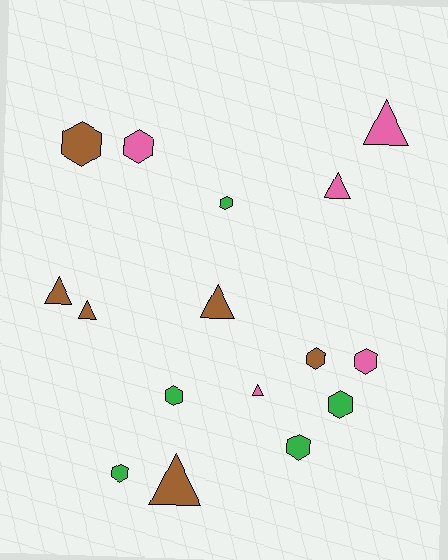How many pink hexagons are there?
There are 2 pink hexagons.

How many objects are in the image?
There are 16 objects.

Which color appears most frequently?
Brown, with 6 objects.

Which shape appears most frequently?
Hexagon, with 9 objects.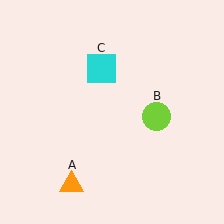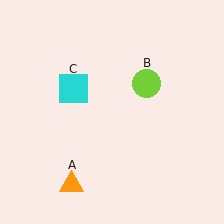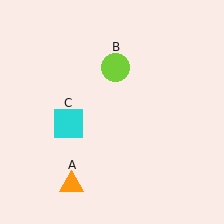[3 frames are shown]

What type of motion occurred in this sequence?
The lime circle (object B), cyan square (object C) rotated counterclockwise around the center of the scene.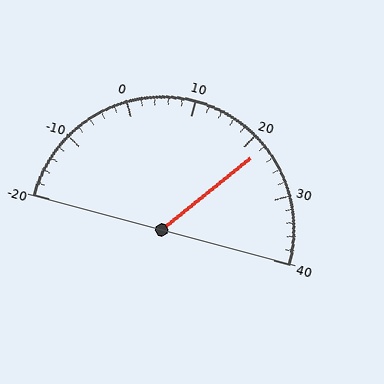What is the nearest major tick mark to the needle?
The nearest major tick mark is 20.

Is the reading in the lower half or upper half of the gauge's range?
The reading is in the upper half of the range (-20 to 40).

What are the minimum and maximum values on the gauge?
The gauge ranges from -20 to 40.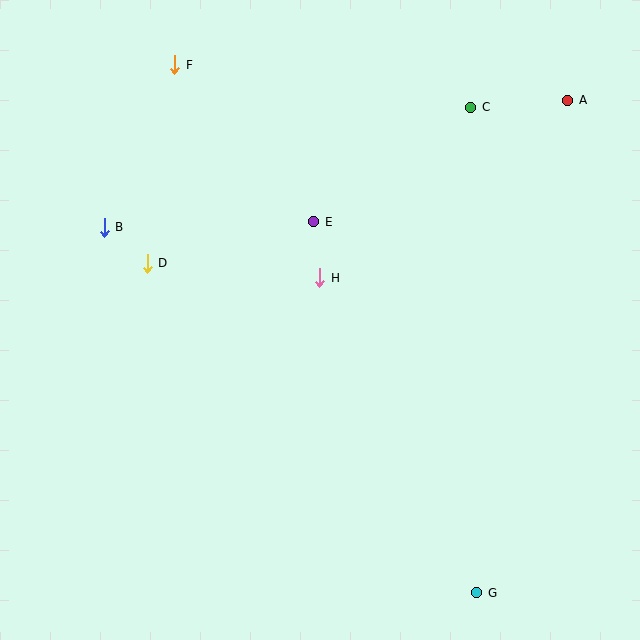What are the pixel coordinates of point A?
Point A is at (568, 100).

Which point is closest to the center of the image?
Point H at (320, 278) is closest to the center.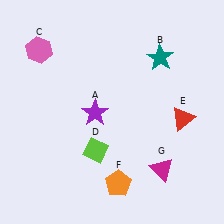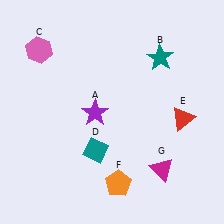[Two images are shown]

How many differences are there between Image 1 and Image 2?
There is 1 difference between the two images.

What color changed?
The diamond (D) changed from lime in Image 1 to teal in Image 2.